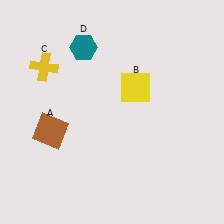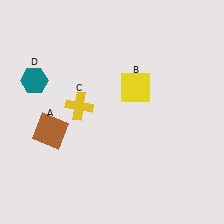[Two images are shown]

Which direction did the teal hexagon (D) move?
The teal hexagon (D) moved left.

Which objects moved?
The objects that moved are: the yellow cross (C), the teal hexagon (D).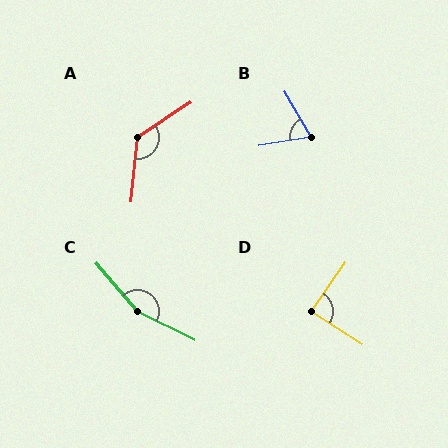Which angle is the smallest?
B, at approximately 68 degrees.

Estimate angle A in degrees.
Approximately 129 degrees.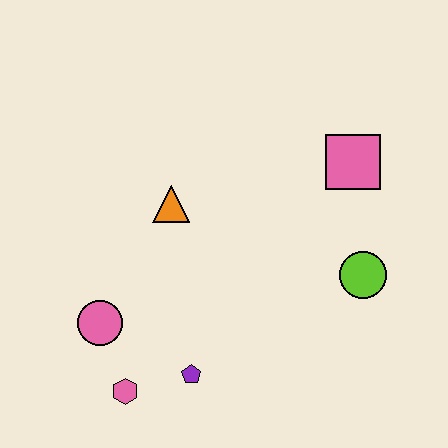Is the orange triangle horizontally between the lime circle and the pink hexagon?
Yes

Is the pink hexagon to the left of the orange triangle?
Yes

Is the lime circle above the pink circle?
Yes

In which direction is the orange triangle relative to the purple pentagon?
The orange triangle is above the purple pentagon.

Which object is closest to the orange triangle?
The pink circle is closest to the orange triangle.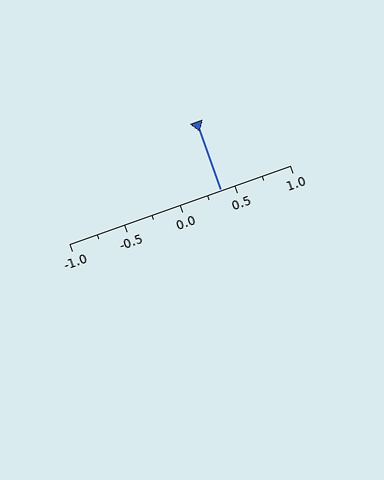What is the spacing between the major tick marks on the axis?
The major ticks are spaced 0.5 apart.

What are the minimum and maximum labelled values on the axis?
The axis runs from -1.0 to 1.0.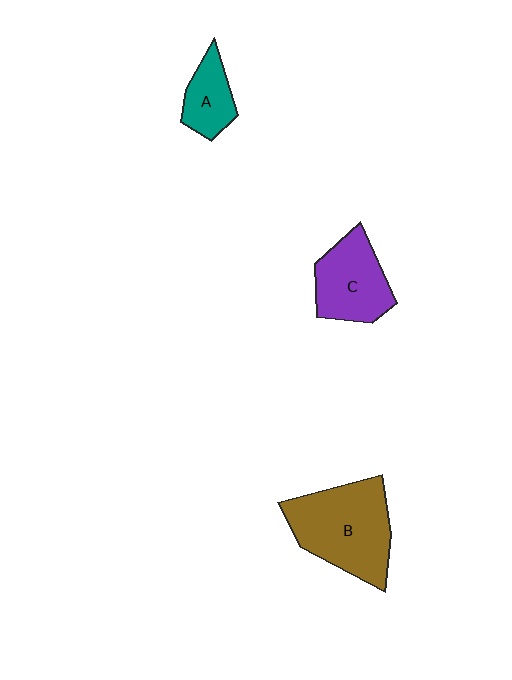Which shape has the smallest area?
Shape A (teal).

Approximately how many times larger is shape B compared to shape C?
Approximately 1.5 times.